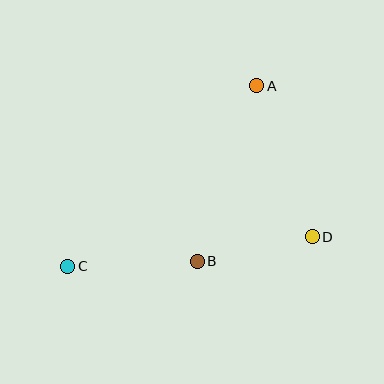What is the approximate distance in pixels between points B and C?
The distance between B and C is approximately 129 pixels.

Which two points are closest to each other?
Points B and D are closest to each other.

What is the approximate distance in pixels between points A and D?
The distance between A and D is approximately 161 pixels.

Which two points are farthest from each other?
Points A and C are farthest from each other.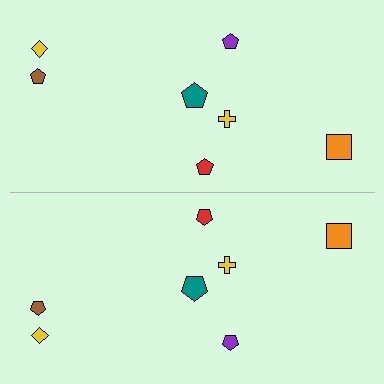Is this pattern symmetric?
Yes, this pattern has bilateral (reflection) symmetry.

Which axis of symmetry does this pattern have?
The pattern has a horizontal axis of symmetry running through the center of the image.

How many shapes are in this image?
There are 14 shapes in this image.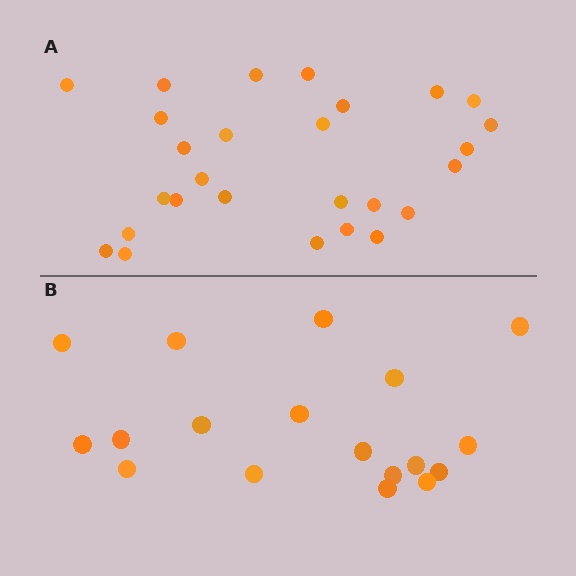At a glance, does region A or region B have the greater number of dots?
Region A (the top region) has more dots.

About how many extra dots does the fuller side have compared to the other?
Region A has roughly 8 or so more dots than region B.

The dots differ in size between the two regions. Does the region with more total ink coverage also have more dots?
No. Region B has more total ink coverage because its dots are larger, but region A actually contains more individual dots. Total area can be misleading — the number of items is what matters here.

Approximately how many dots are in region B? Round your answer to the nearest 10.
About 20 dots. (The exact count is 18, which rounds to 20.)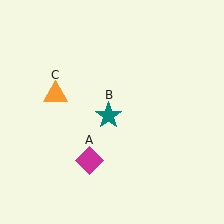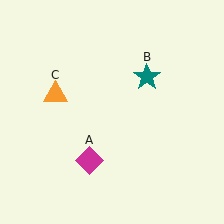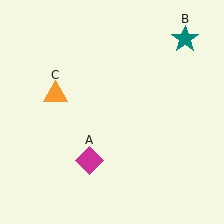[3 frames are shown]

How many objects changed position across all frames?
1 object changed position: teal star (object B).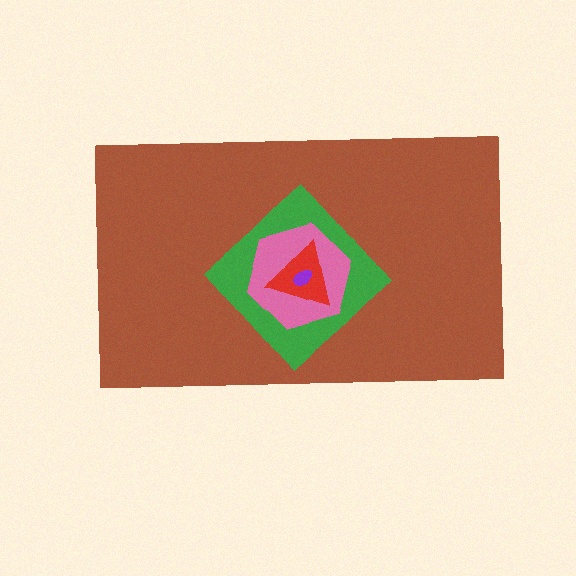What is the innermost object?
The purple ellipse.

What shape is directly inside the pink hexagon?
The red triangle.